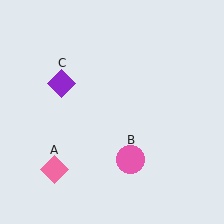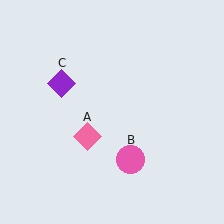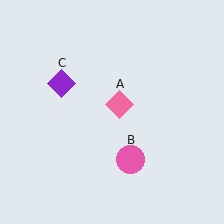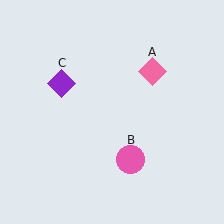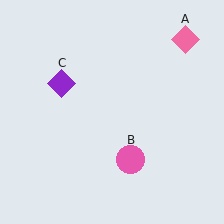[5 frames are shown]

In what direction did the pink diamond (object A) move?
The pink diamond (object A) moved up and to the right.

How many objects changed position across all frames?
1 object changed position: pink diamond (object A).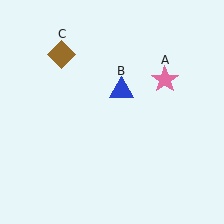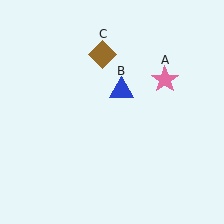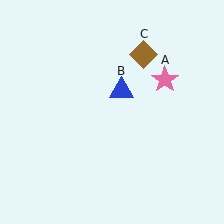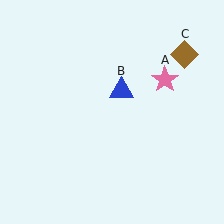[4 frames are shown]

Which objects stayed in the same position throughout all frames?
Pink star (object A) and blue triangle (object B) remained stationary.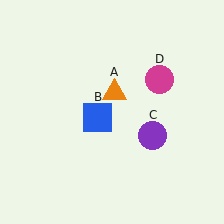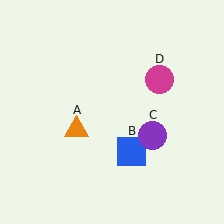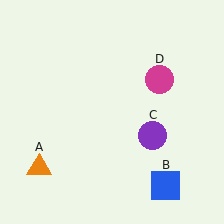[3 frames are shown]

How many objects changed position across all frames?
2 objects changed position: orange triangle (object A), blue square (object B).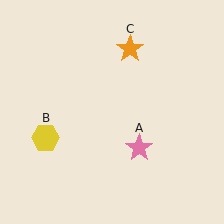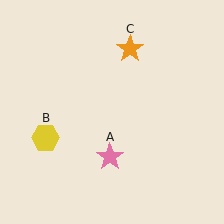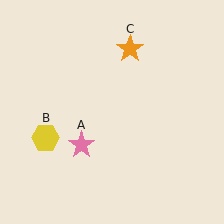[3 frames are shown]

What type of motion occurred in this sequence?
The pink star (object A) rotated clockwise around the center of the scene.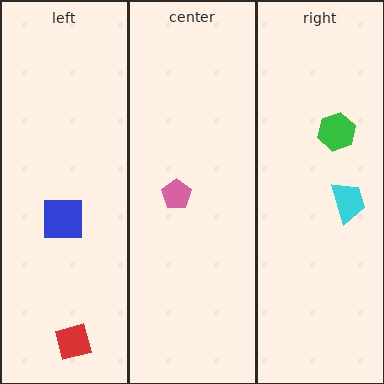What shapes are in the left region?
The blue square, the red diamond.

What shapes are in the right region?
The cyan trapezoid, the green hexagon.